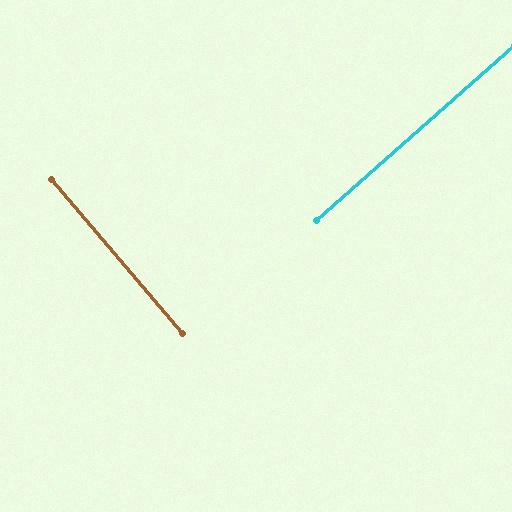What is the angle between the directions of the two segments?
Approximately 89 degrees.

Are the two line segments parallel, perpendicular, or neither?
Perpendicular — they meet at approximately 89°.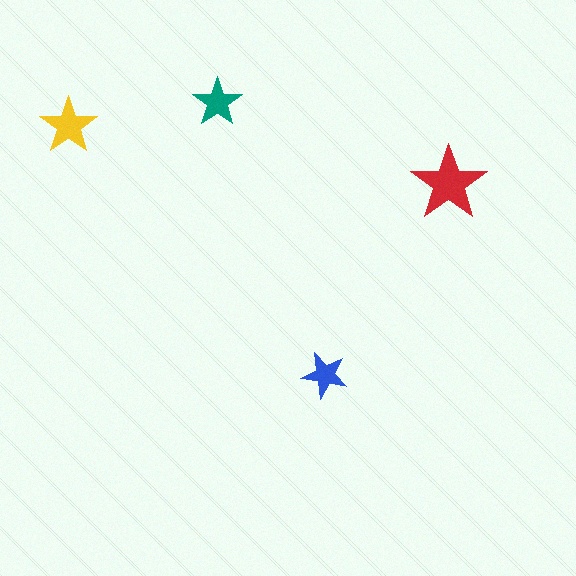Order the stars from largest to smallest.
the red one, the yellow one, the teal one, the blue one.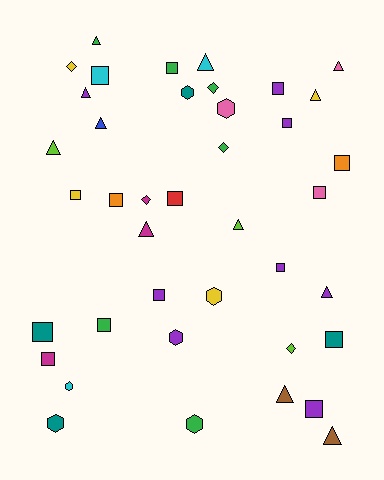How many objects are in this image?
There are 40 objects.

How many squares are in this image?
There are 16 squares.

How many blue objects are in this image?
There is 1 blue object.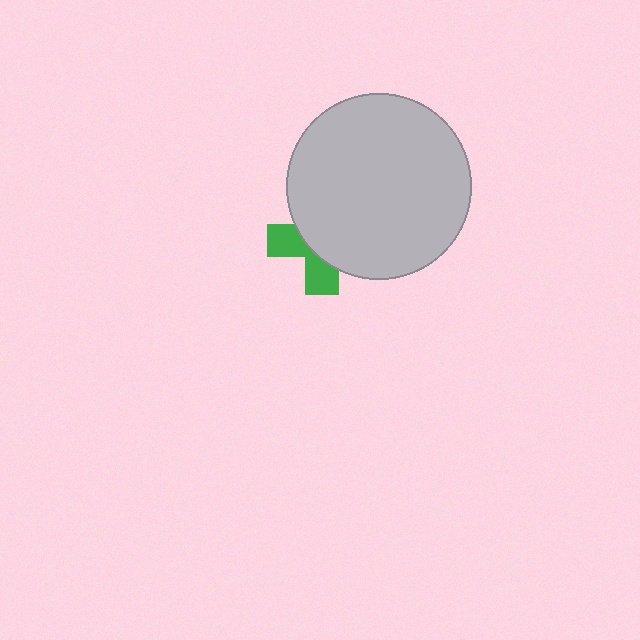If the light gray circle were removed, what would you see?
You would see the complete green cross.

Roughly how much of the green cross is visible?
A small part of it is visible (roughly 38%).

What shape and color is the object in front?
The object in front is a light gray circle.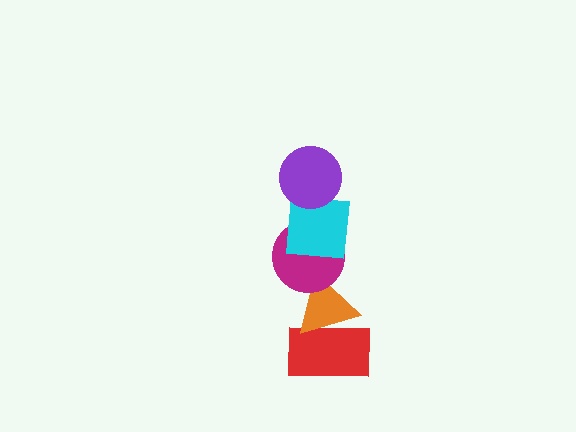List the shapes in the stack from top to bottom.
From top to bottom: the purple circle, the cyan square, the magenta circle, the orange triangle, the red rectangle.